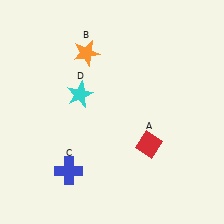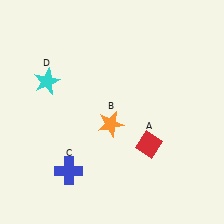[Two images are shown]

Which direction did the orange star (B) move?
The orange star (B) moved down.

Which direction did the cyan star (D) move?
The cyan star (D) moved left.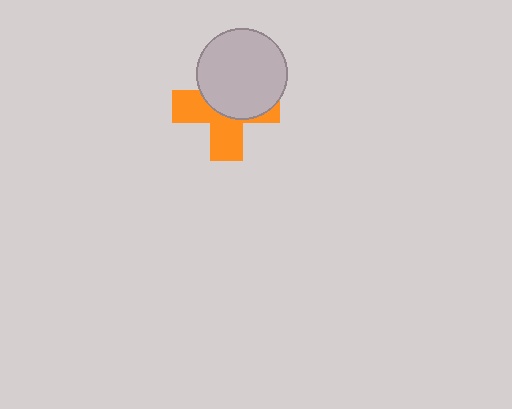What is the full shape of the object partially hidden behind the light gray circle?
The partially hidden object is an orange cross.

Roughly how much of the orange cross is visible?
About half of it is visible (roughly 50%).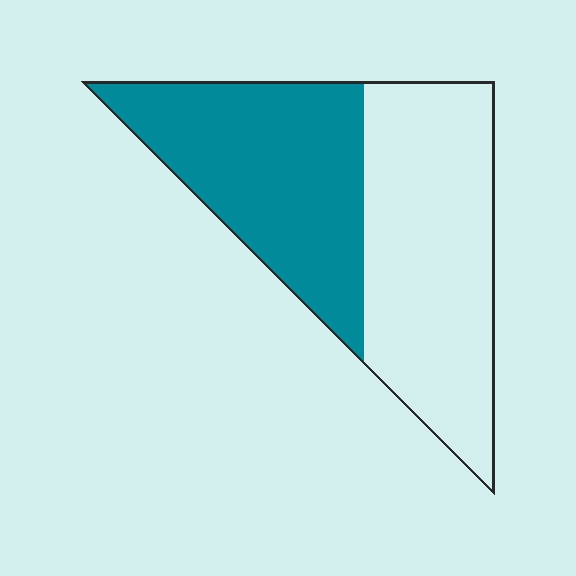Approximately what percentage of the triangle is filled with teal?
Approximately 45%.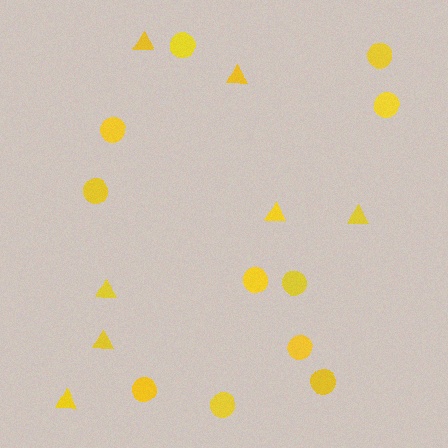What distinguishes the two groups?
There are 2 groups: one group of triangles (7) and one group of circles (11).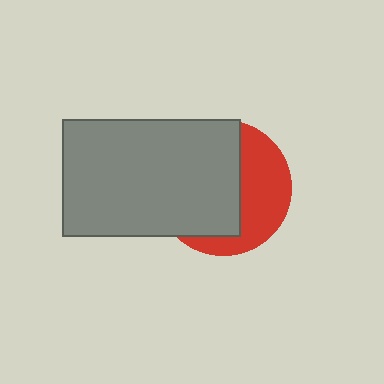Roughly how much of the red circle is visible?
A small part of it is visible (roughly 40%).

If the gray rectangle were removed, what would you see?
You would see the complete red circle.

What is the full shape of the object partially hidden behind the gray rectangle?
The partially hidden object is a red circle.